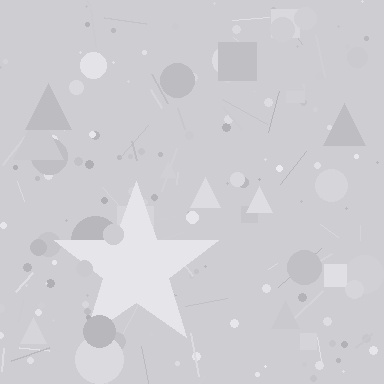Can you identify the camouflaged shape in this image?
The camouflaged shape is a star.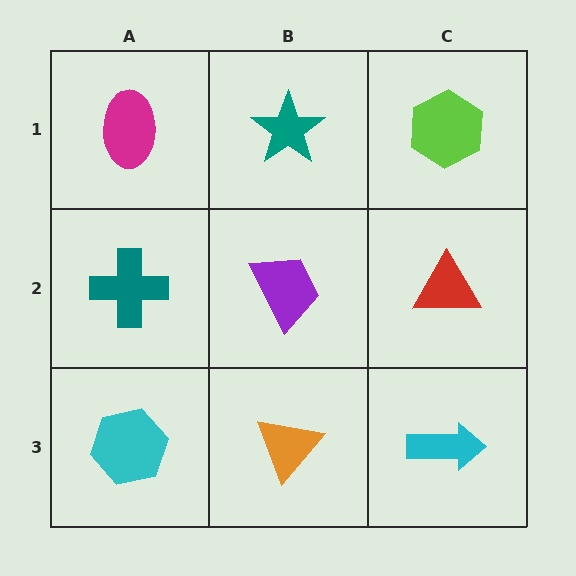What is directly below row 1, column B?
A purple trapezoid.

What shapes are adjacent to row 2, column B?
A teal star (row 1, column B), an orange triangle (row 3, column B), a teal cross (row 2, column A), a red triangle (row 2, column C).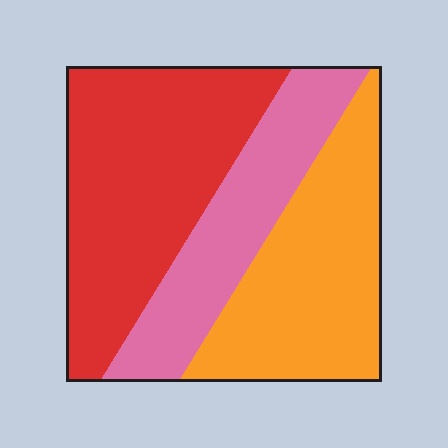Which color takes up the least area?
Pink, at roughly 25%.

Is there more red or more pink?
Red.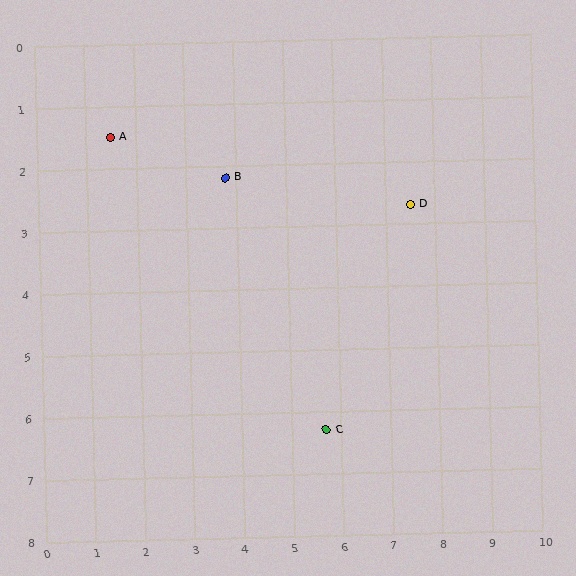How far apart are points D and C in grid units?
Points D and C are about 4.0 grid units apart.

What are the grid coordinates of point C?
Point C is at approximately (5.7, 6.3).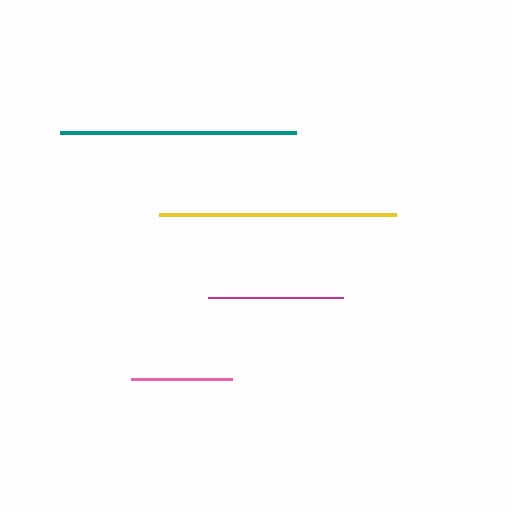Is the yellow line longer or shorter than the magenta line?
The yellow line is longer than the magenta line.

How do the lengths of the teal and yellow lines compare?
The teal and yellow lines are approximately the same length.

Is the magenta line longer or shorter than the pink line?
The magenta line is longer than the pink line.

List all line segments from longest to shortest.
From longest to shortest: teal, yellow, magenta, pink.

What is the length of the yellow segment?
The yellow segment is approximately 236 pixels long.